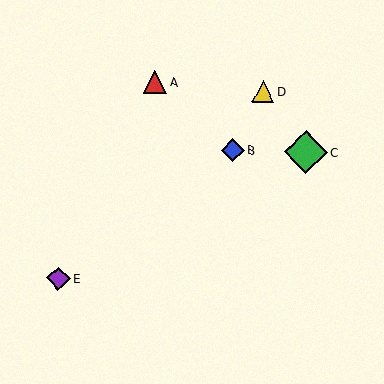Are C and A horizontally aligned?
No, C is at y≈152 and A is at y≈82.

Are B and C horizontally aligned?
Yes, both are at y≈150.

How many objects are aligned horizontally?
2 objects (B, C) are aligned horizontally.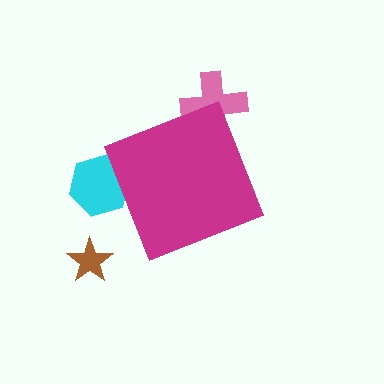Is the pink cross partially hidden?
Yes, the pink cross is partially hidden behind the magenta diamond.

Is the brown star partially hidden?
No, the brown star is fully visible.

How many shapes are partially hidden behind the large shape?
2 shapes are partially hidden.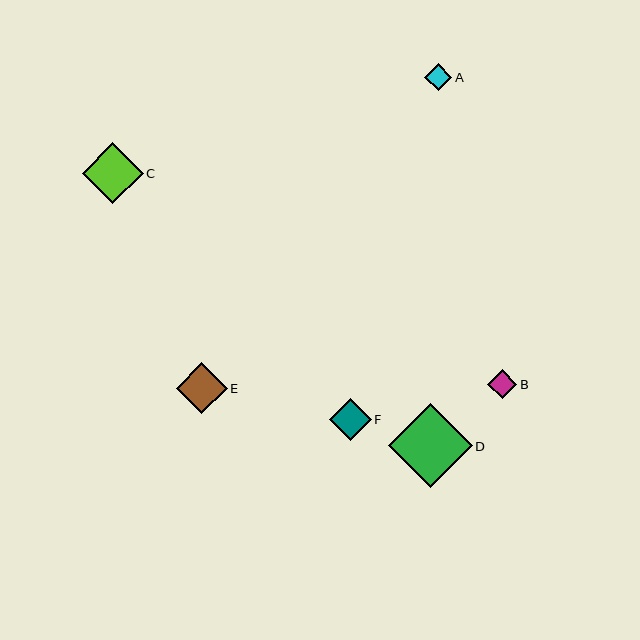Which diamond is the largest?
Diamond D is the largest with a size of approximately 84 pixels.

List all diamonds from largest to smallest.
From largest to smallest: D, C, E, F, B, A.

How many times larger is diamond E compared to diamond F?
Diamond E is approximately 1.2 times the size of diamond F.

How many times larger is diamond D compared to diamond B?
Diamond D is approximately 2.9 times the size of diamond B.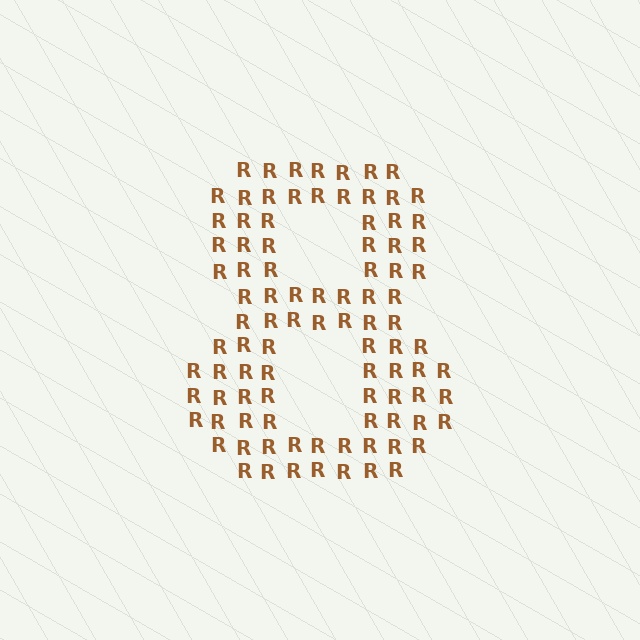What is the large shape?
The large shape is the digit 8.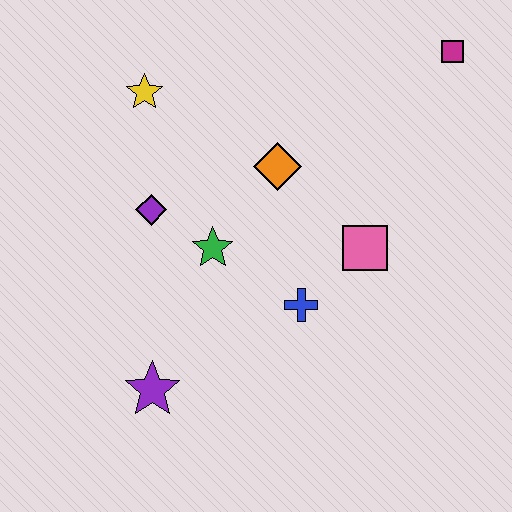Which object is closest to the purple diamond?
The green star is closest to the purple diamond.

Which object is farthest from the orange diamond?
The purple star is farthest from the orange diamond.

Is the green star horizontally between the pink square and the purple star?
Yes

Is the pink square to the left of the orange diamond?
No